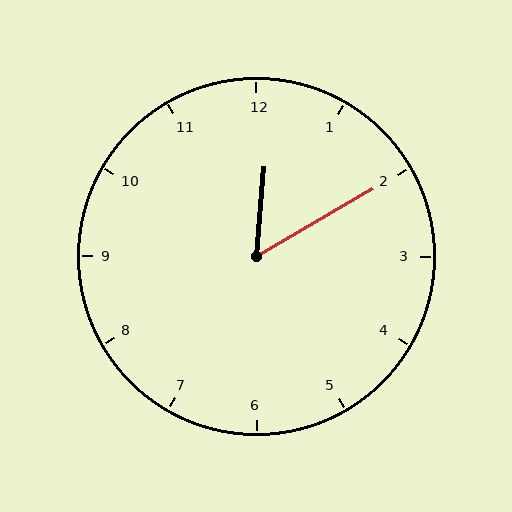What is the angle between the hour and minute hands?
Approximately 55 degrees.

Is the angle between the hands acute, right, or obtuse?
It is acute.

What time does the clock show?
12:10.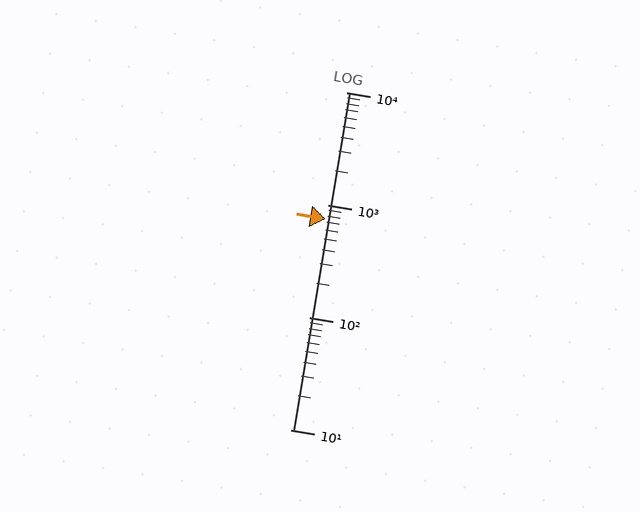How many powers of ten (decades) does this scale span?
The scale spans 3 decades, from 10 to 10000.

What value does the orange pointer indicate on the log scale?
The pointer indicates approximately 750.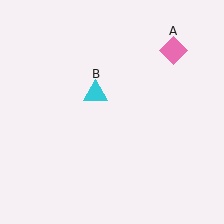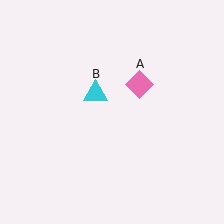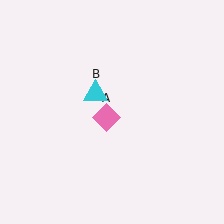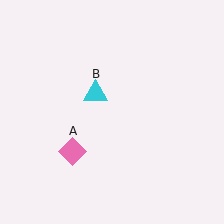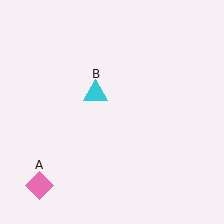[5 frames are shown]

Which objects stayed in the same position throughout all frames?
Cyan triangle (object B) remained stationary.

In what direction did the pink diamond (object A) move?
The pink diamond (object A) moved down and to the left.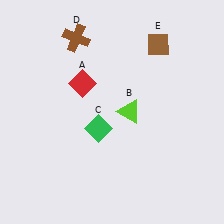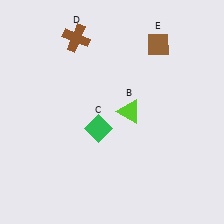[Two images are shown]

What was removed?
The red diamond (A) was removed in Image 2.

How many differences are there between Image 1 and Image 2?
There is 1 difference between the two images.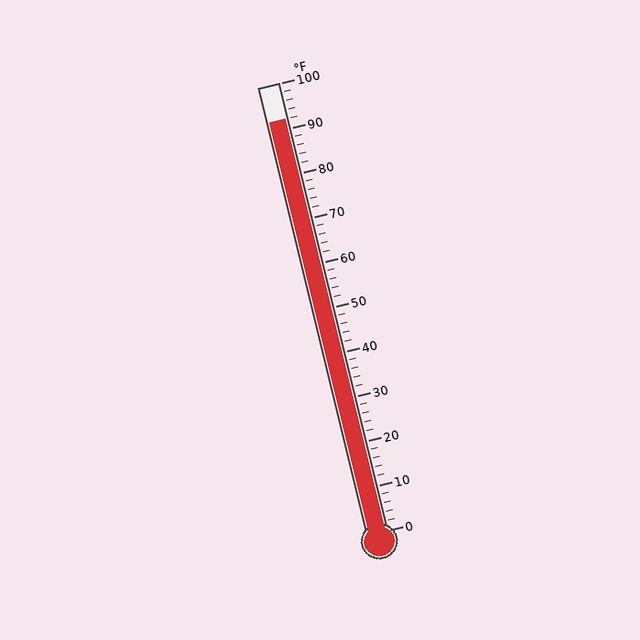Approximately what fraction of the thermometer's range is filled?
The thermometer is filled to approximately 90% of its range.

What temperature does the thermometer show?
The thermometer shows approximately 92°F.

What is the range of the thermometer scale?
The thermometer scale ranges from 0°F to 100°F.